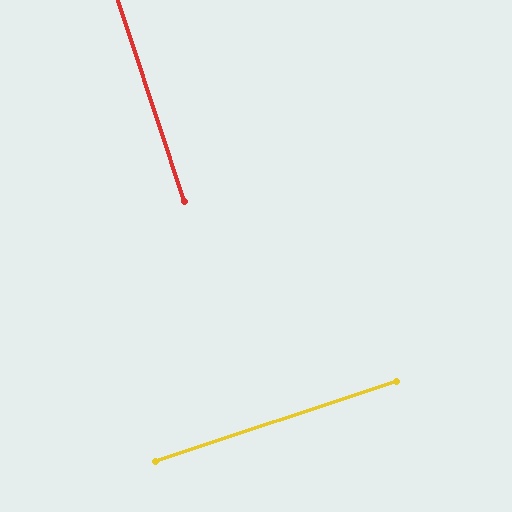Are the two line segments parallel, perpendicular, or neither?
Perpendicular — they meet at approximately 90°.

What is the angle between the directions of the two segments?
Approximately 90 degrees.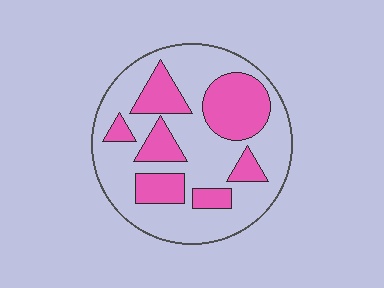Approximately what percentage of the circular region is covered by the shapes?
Approximately 35%.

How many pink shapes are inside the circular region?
7.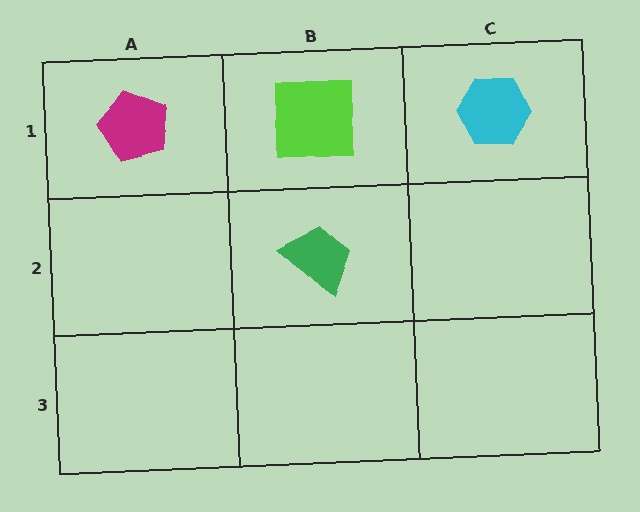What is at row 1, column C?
A cyan hexagon.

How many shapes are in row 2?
1 shape.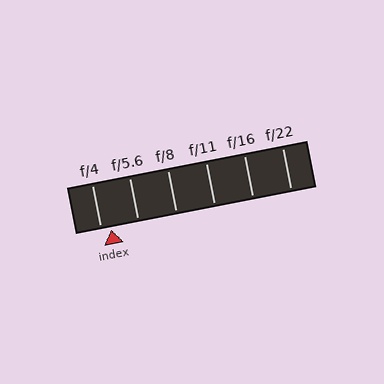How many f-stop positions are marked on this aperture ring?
There are 6 f-stop positions marked.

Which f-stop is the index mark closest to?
The index mark is closest to f/4.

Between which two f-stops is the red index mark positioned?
The index mark is between f/4 and f/5.6.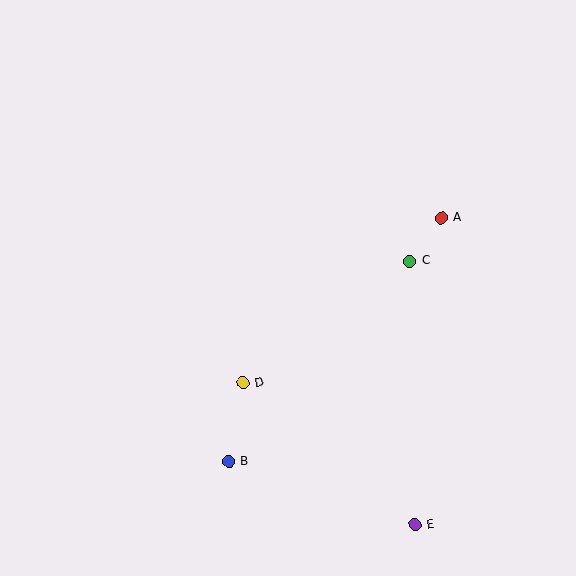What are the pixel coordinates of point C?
Point C is at (410, 262).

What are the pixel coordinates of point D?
Point D is at (243, 383).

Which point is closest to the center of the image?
Point D at (243, 383) is closest to the center.